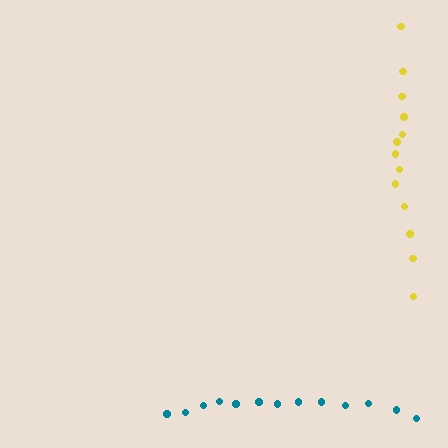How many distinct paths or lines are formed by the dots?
There are 2 distinct paths.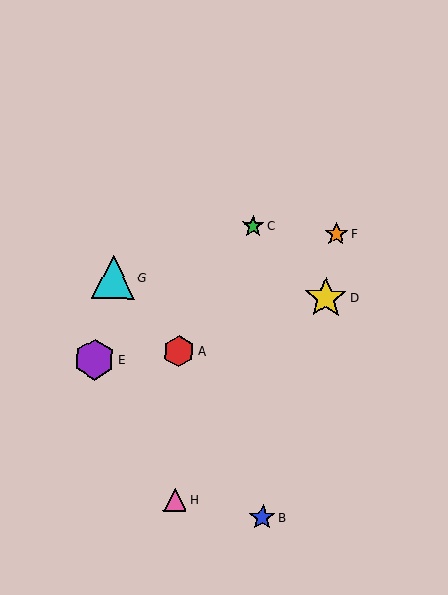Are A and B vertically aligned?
No, A is at x≈179 and B is at x≈263.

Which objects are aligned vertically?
Objects A, H are aligned vertically.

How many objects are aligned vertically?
2 objects (A, H) are aligned vertically.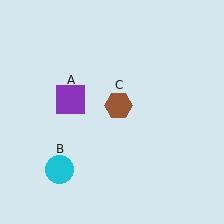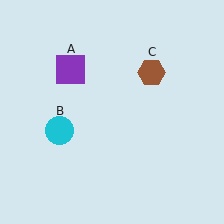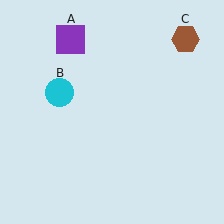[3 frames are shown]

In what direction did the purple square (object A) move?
The purple square (object A) moved up.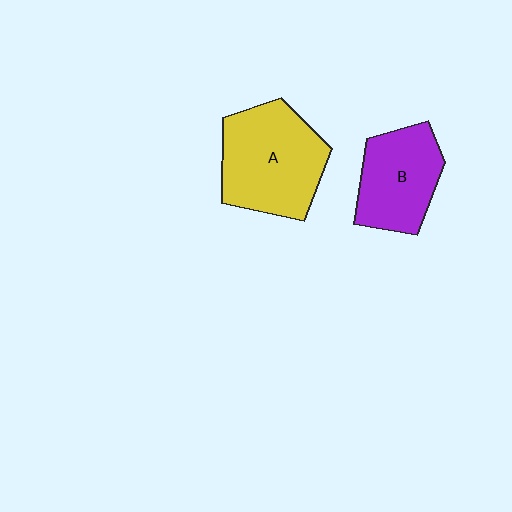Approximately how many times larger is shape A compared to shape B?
Approximately 1.4 times.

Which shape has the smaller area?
Shape B (purple).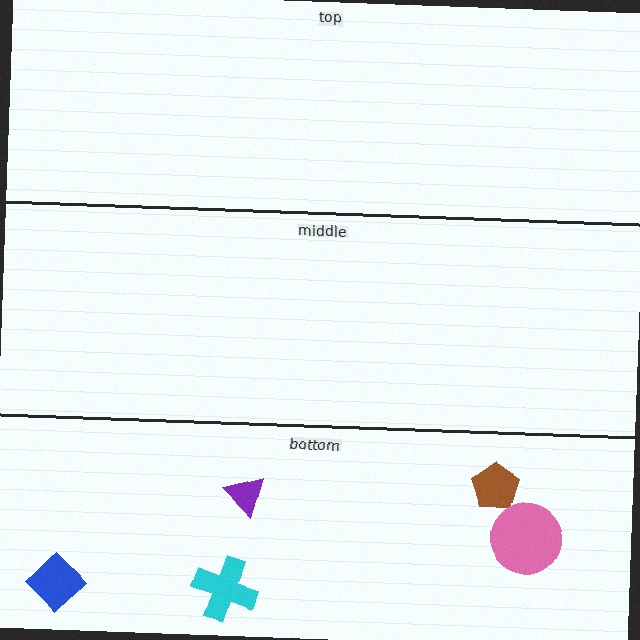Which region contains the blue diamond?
The bottom region.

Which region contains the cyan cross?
The bottom region.